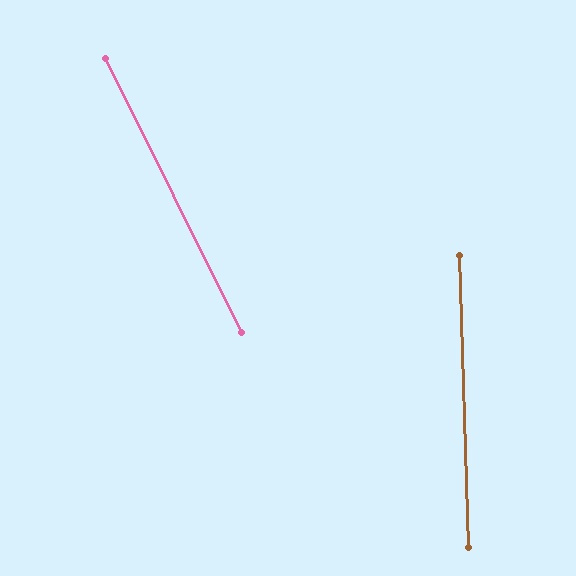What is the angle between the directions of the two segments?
Approximately 25 degrees.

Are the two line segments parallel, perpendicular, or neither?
Neither parallel nor perpendicular — they differ by about 25°.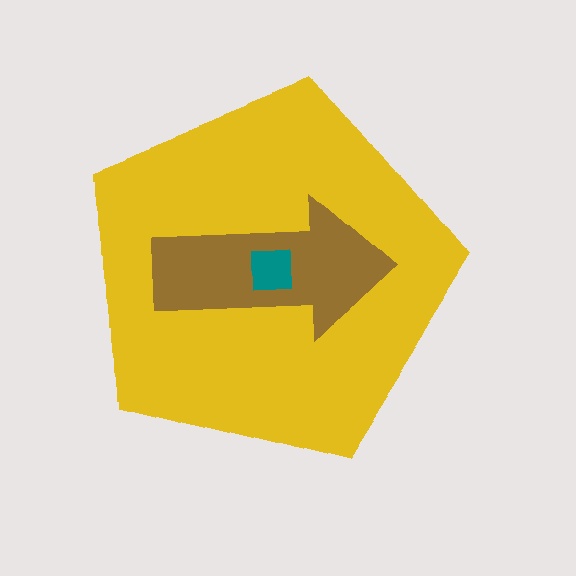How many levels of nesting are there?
3.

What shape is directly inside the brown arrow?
The teal square.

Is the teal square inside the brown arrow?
Yes.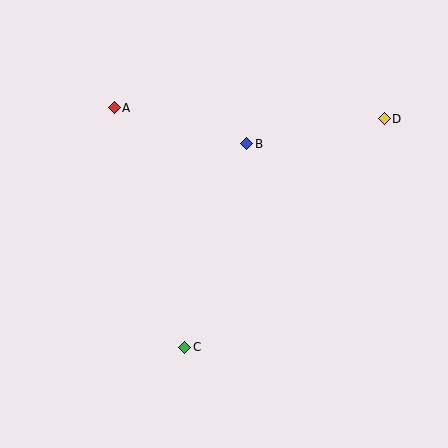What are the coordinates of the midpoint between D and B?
The midpoint between D and B is at (315, 131).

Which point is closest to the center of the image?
Point B at (247, 144) is closest to the center.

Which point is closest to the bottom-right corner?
Point C is closest to the bottom-right corner.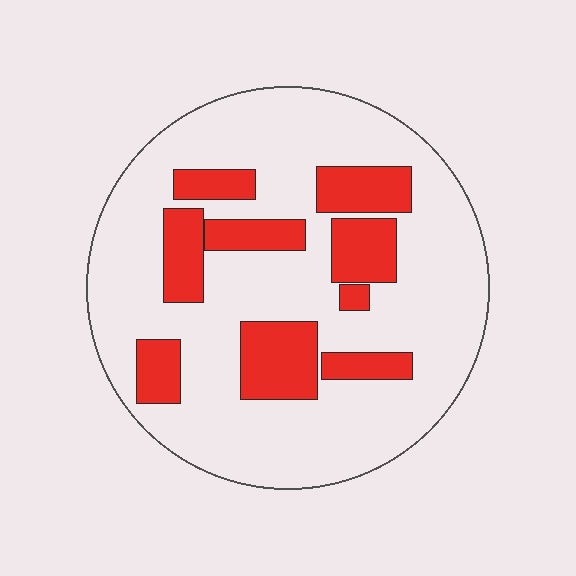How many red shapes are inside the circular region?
9.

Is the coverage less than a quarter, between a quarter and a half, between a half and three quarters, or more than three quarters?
Less than a quarter.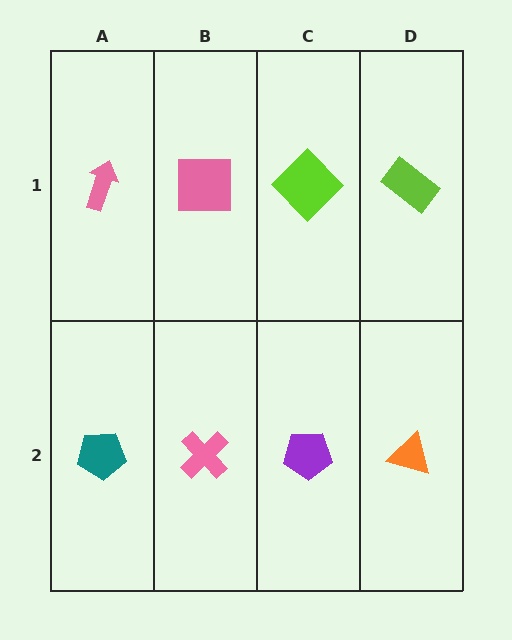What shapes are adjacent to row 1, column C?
A purple pentagon (row 2, column C), a pink square (row 1, column B), a lime rectangle (row 1, column D).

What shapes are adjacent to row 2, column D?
A lime rectangle (row 1, column D), a purple pentagon (row 2, column C).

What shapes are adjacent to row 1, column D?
An orange triangle (row 2, column D), a lime diamond (row 1, column C).